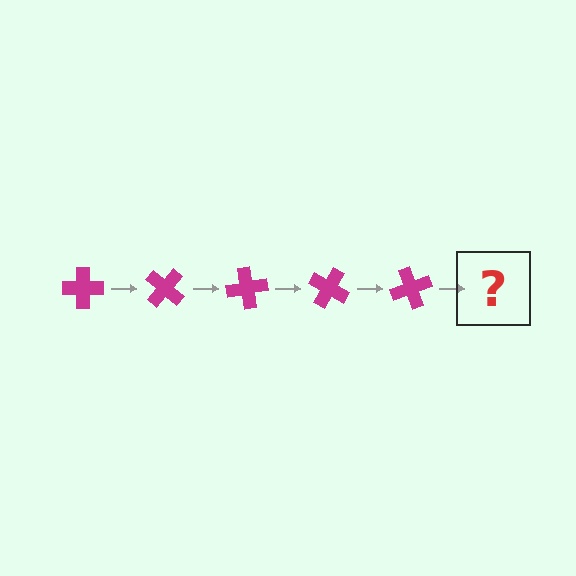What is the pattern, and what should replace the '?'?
The pattern is that the cross rotates 40 degrees each step. The '?' should be a magenta cross rotated 200 degrees.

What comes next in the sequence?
The next element should be a magenta cross rotated 200 degrees.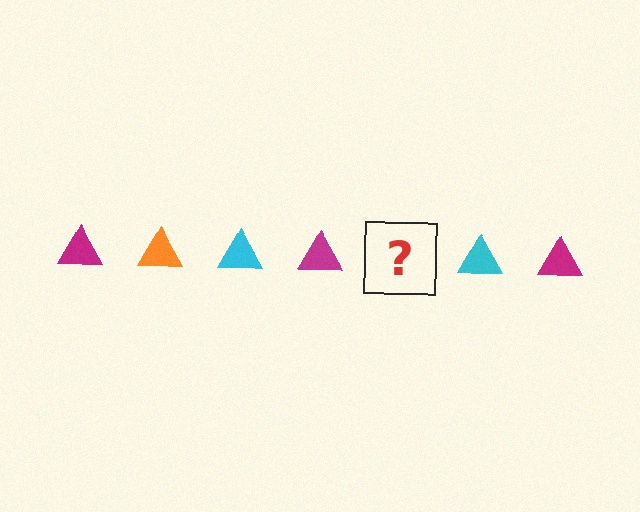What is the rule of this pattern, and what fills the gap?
The rule is that the pattern cycles through magenta, orange, cyan triangles. The gap should be filled with an orange triangle.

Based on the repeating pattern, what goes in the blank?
The blank should be an orange triangle.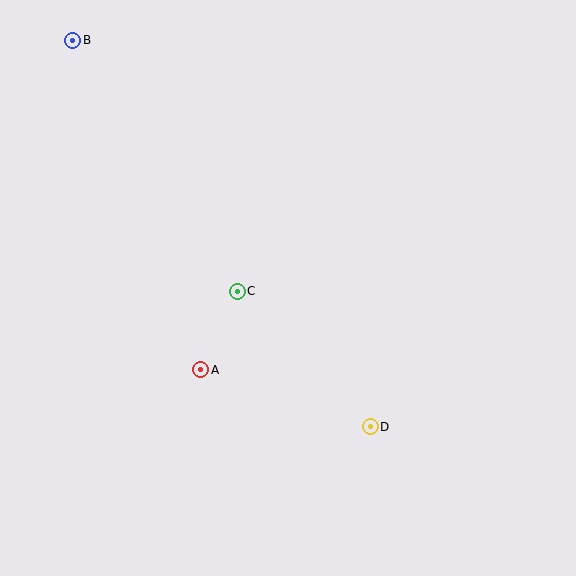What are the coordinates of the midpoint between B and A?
The midpoint between B and A is at (137, 205).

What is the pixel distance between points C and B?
The distance between C and B is 300 pixels.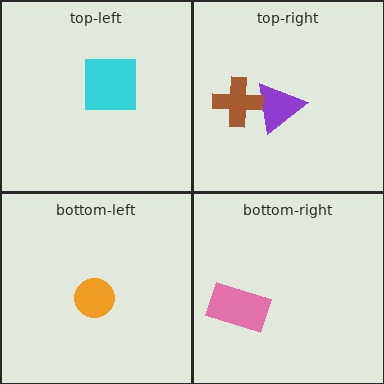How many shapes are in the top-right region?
2.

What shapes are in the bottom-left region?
The orange circle.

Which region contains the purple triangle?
The top-right region.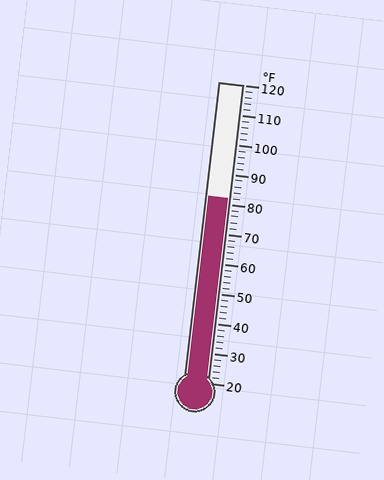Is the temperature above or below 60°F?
The temperature is above 60°F.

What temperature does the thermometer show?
The thermometer shows approximately 82°F.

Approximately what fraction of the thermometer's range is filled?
The thermometer is filled to approximately 60% of its range.